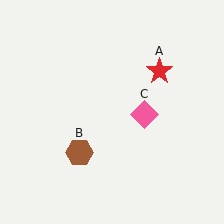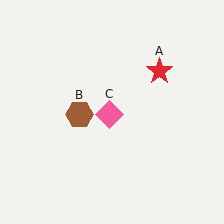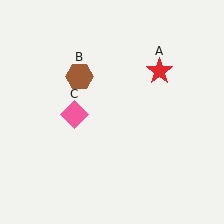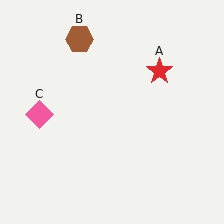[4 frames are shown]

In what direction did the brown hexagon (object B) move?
The brown hexagon (object B) moved up.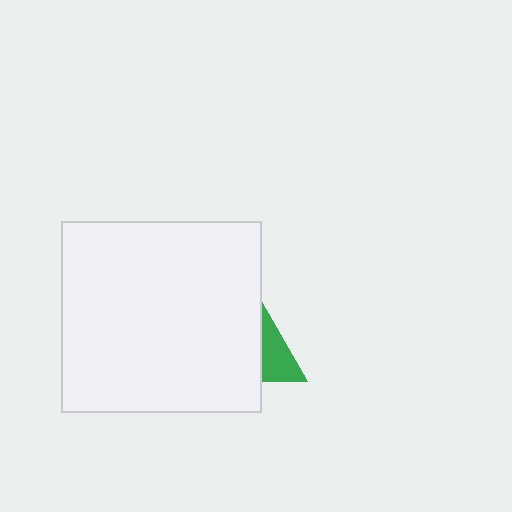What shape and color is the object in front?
The object in front is a white rectangle.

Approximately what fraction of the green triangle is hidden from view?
Roughly 64% of the green triangle is hidden behind the white rectangle.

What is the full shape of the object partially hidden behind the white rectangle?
The partially hidden object is a green triangle.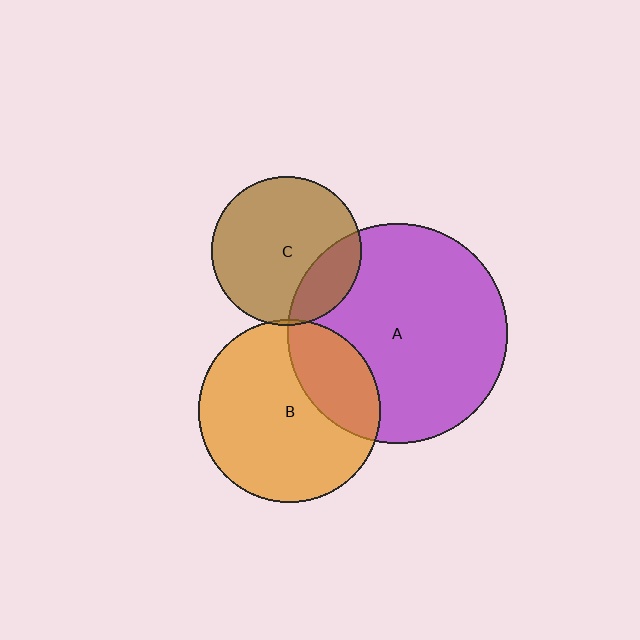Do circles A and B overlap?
Yes.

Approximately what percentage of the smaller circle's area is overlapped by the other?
Approximately 25%.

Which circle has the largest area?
Circle A (purple).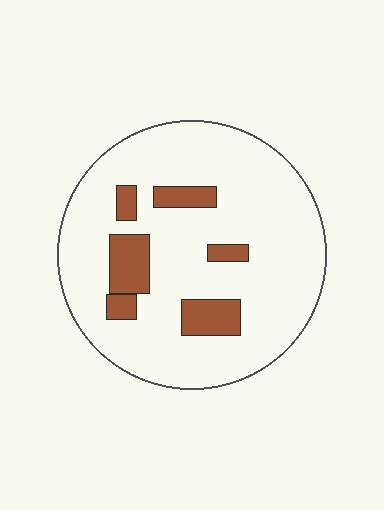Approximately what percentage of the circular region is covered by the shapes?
Approximately 15%.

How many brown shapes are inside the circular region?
6.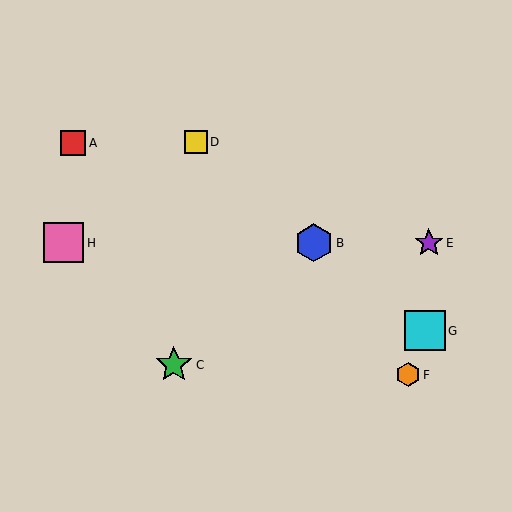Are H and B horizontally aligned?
Yes, both are at y≈243.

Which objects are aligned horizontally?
Objects B, E, H are aligned horizontally.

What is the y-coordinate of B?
Object B is at y≈243.